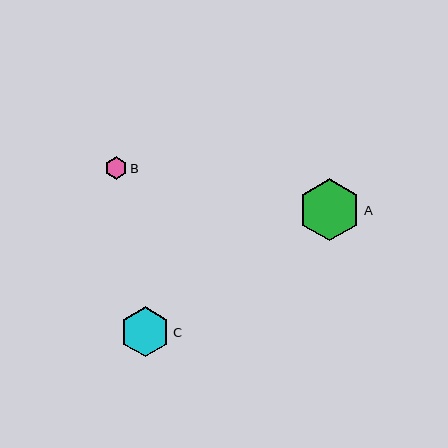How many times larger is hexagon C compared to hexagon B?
Hexagon C is approximately 2.2 times the size of hexagon B.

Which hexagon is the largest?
Hexagon A is the largest with a size of approximately 62 pixels.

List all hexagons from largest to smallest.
From largest to smallest: A, C, B.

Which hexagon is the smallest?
Hexagon B is the smallest with a size of approximately 23 pixels.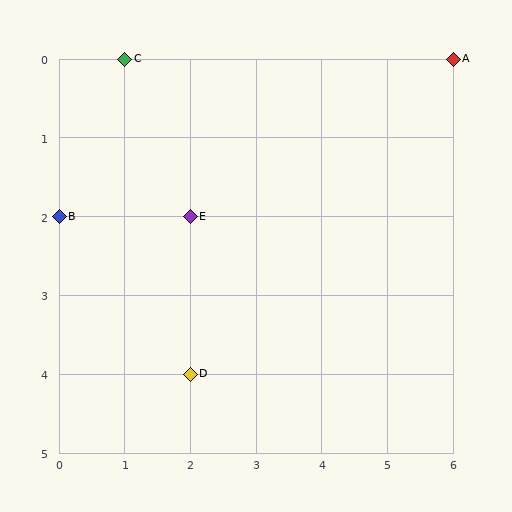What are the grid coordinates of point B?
Point B is at grid coordinates (0, 2).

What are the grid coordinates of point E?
Point E is at grid coordinates (2, 2).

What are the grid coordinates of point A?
Point A is at grid coordinates (6, 0).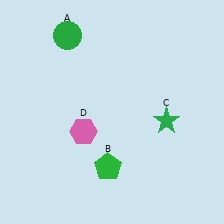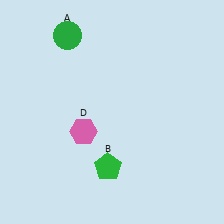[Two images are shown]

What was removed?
The green star (C) was removed in Image 2.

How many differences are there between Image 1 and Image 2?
There is 1 difference between the two images.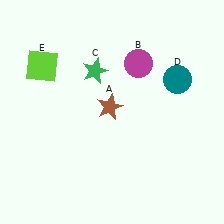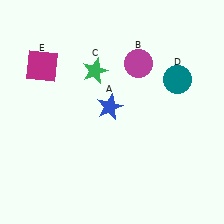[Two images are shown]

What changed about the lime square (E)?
In Image 1, E is lime. In Image 2, it changed to magenta.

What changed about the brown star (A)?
In Image 1, A is brown. In Image 2, it changed to blue.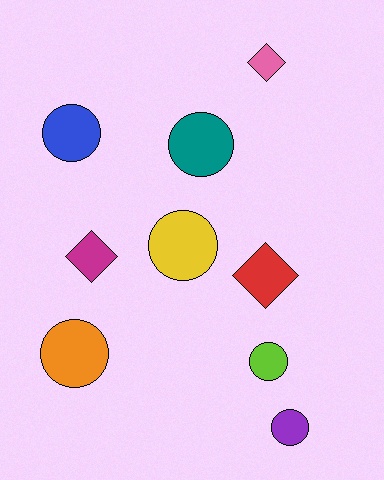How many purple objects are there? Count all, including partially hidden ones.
There is 1 purple object.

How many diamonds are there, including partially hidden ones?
There are 3 diamonds.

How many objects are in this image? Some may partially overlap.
There are 9 objects.